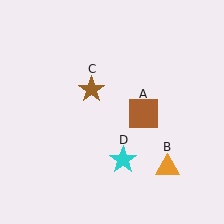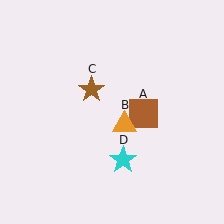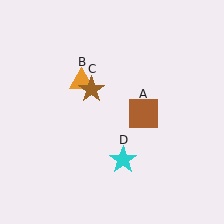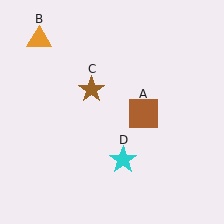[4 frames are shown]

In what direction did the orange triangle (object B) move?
The orange triangle (object B) moved up and to the left.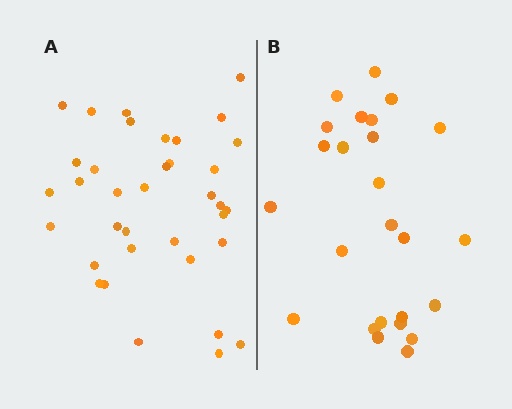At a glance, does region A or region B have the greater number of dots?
Region A (the left region) has more dots.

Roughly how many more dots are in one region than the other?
Region A has roughly 12 or so more dots than region B.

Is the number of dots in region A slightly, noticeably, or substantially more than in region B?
Region A has noticeably more, but not dramatically so. The ratio is roughly 1.4 to 1.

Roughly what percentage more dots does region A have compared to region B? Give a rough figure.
About 45% more.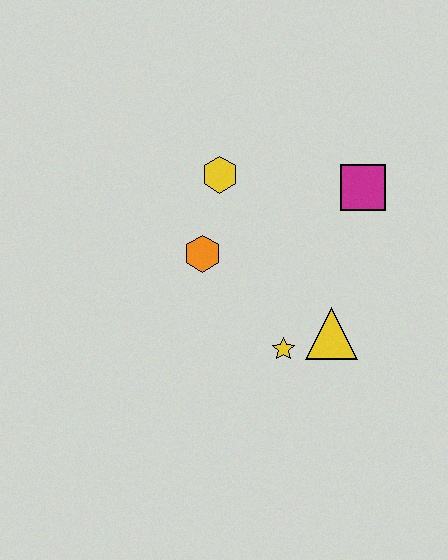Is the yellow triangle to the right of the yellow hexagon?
Yes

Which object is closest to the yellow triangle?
The yellow star is closest to the yellow triangle.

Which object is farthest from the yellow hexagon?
The yellow triangle is farthest from the yellow hexagon.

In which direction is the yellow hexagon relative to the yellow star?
The yellow hexagon is above the yellow star.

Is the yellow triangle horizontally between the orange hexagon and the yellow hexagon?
No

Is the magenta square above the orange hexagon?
Yes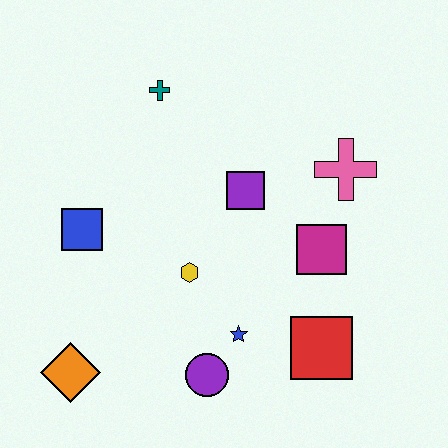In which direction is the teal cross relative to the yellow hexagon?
The teal cross is above the yellow hexagon.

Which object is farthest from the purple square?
The orange diamond is farthest from the purple square.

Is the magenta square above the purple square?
No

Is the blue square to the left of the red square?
Yes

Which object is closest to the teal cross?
The purple square is closest to the teal cross.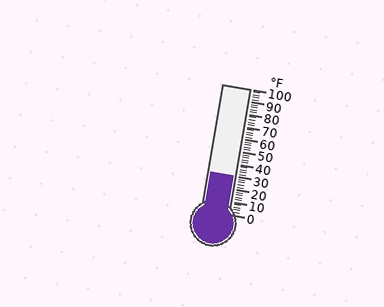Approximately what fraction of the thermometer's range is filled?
The thermometer is filled to approximately 30% of its range.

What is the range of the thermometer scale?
The thermometer scale ranges from 0°F to 100°F.